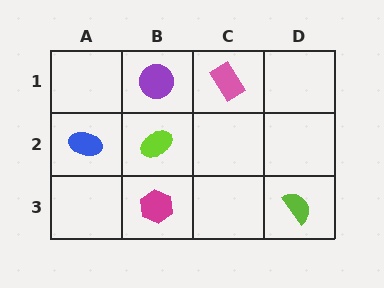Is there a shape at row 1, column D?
No, that cell is empty.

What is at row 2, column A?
A blue ellipse.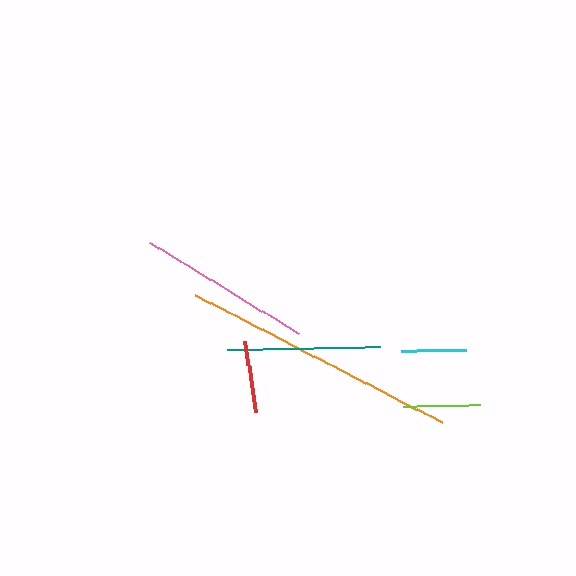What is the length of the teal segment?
The teal segment is approximately 153 pixels long.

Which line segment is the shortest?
The cyan line is the shortest at approximately 65 pixels.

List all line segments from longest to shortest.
From longest to shortest: orange, pink, teal, lime, red, cyan.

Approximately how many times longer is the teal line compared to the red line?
The teal line is approximately 2.1 times the length of the red line.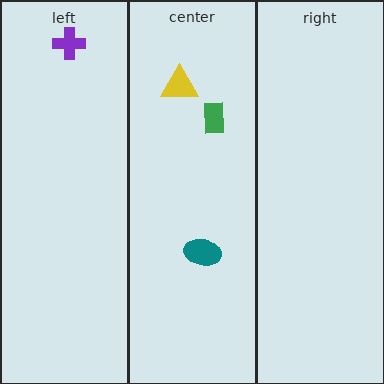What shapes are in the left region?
The purple cross.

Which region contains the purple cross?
The left region.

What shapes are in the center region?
The yellow triangle, the green rectangle, the teal ellipse.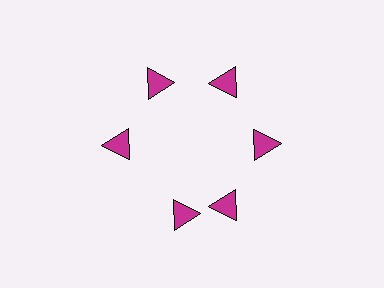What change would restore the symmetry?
The symmetry would be restored by rotating it back into even spacing with its neighbors so that all 6 triangles sit at equal angles and equal distance from the center.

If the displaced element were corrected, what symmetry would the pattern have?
It would have 6-fold rotational symmetry — the pattern would map onto itself every 60 degrees.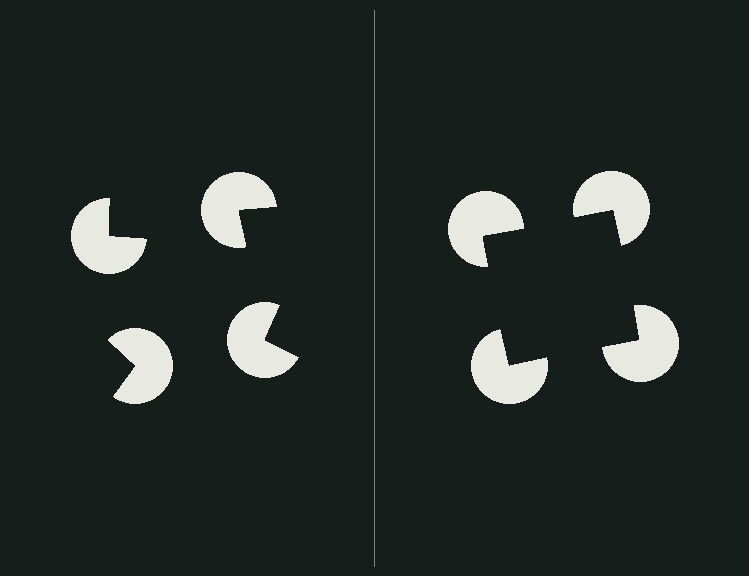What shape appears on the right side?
An illusory square.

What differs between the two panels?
The pac-man discs are positioned identically on both sides; only the wedge orientations differ. On the right they align to a square; on the left they are misaligned.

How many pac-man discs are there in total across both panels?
8 — 4 on each side.